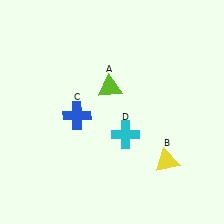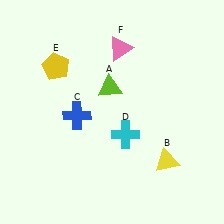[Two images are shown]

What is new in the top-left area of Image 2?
A yellow pentagon (E) was added in the top-left area of Image 2.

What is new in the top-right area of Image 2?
A pink triangle (F) was added in the top-right area of Image 2.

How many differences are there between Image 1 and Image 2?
There are 2 differences between the two images.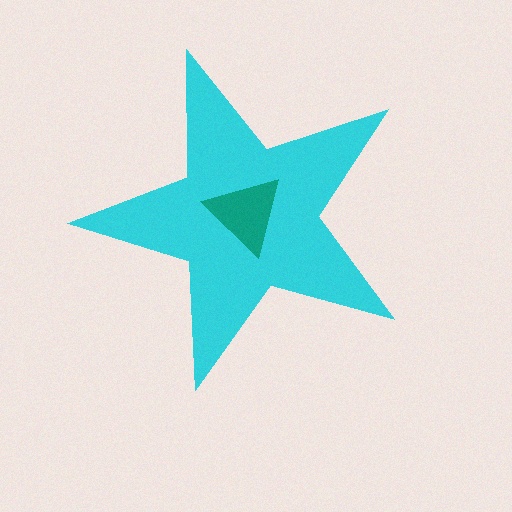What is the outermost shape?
The cyan star.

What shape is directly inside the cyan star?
The teal triangle.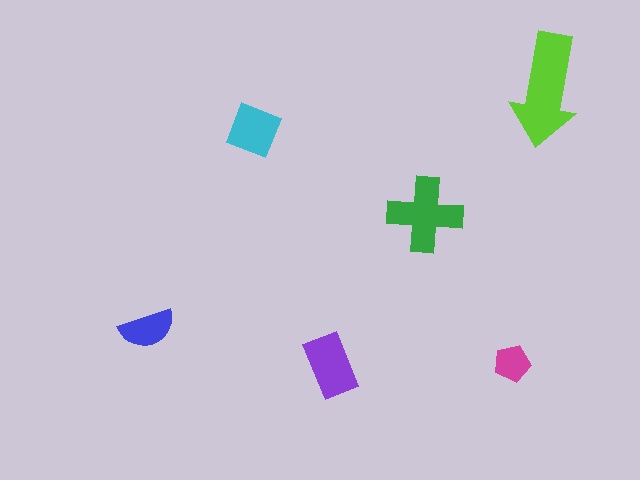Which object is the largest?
The lime arrow.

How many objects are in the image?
There are 6 objects in the image.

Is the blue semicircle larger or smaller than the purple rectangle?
Smaller.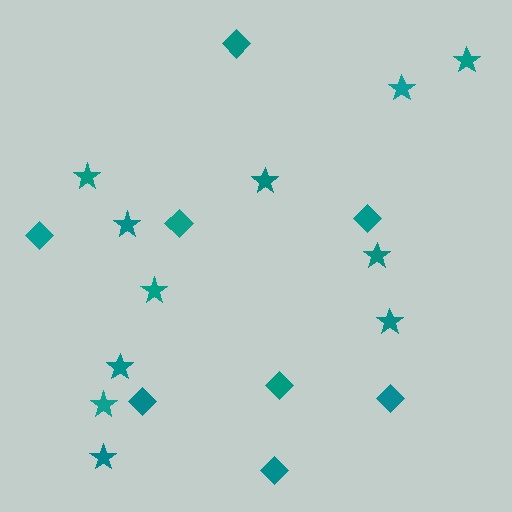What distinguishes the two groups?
There are 2 groups: one group of stars (11) and one group of diamonds (8).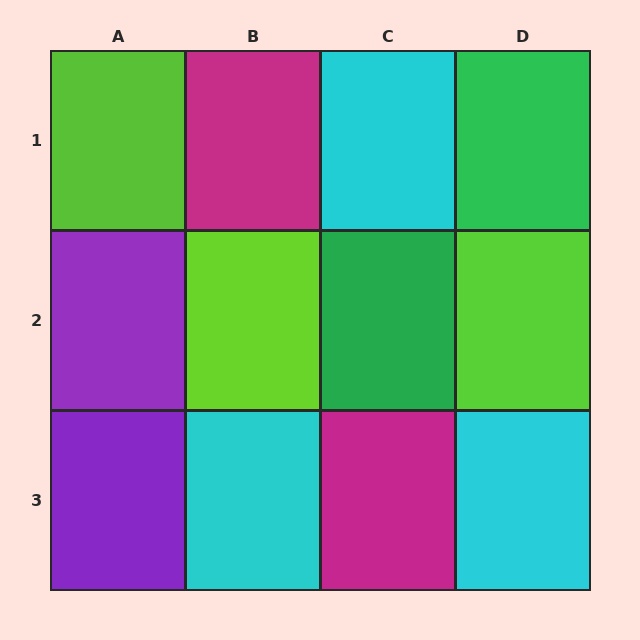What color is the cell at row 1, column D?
Green.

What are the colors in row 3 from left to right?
Purple, cyan, magenta, cyan.